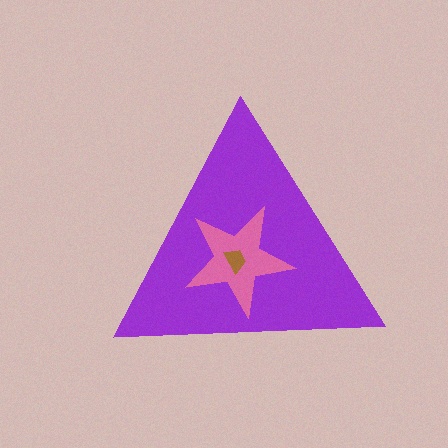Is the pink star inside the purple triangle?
Yes.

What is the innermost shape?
The brown trapezoid.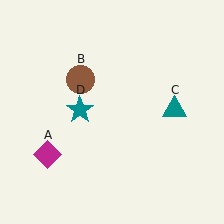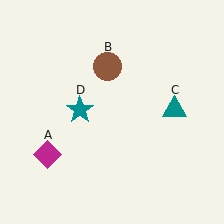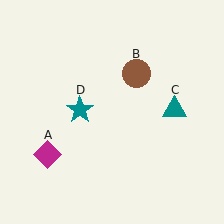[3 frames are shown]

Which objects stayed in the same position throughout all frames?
Magenta diamond (object A) and teal triangle (object C) and teal star (object D) remained stationary.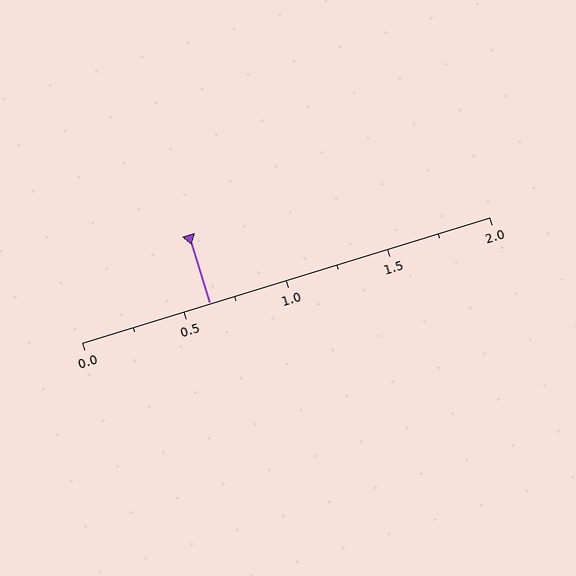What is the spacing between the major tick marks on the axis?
The major ticks are spaced 0.5 apart.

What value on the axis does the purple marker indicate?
The marker indicates approximately 0.62.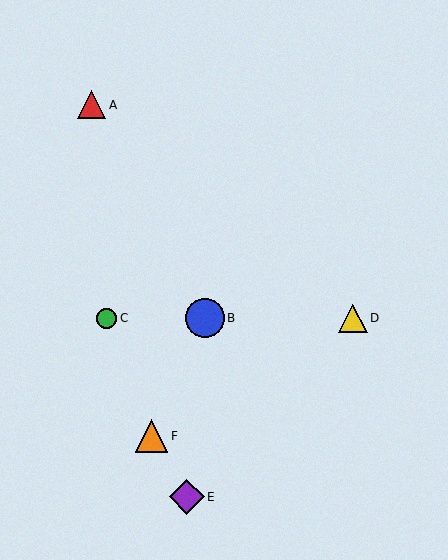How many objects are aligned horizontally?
3 objects (B, C, D) are aligned horizontally.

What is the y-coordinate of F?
Object F is at y≈436.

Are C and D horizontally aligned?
Yes, both are at y≈318.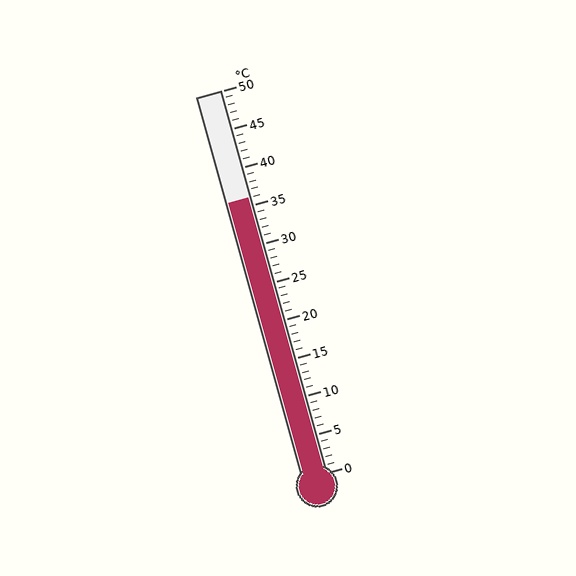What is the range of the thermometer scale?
The thermometer scale ranges from 0°C to 50°C.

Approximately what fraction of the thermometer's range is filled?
The thermometer is filled to approximately 70% of its range.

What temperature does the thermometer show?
The thermometer shows approximately 36°C.